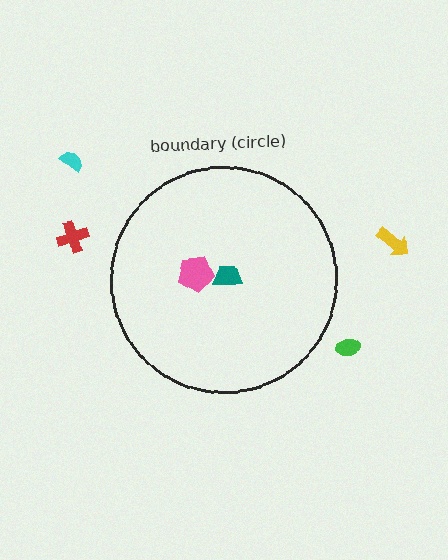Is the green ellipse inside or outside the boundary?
Outside.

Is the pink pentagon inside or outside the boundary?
Inside.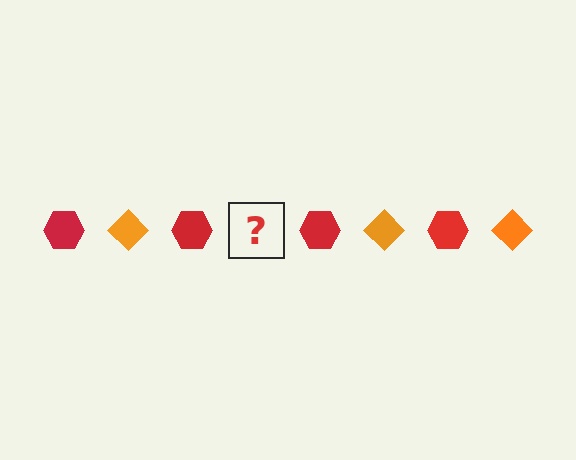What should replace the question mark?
The question mark should be replaced with an orange diamond.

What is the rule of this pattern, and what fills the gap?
The rule is that the pattern alternates between red hexagon and orange diamond. The gap should be filled with an orange diamond.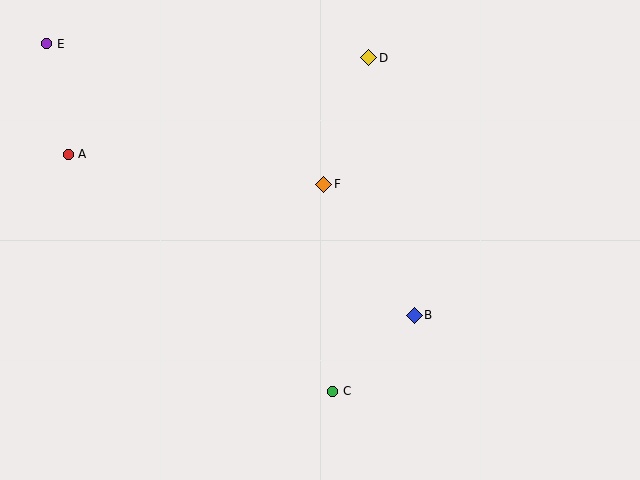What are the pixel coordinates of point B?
Point B is at (414, 315).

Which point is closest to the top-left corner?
Point E is closest to the top-left corner.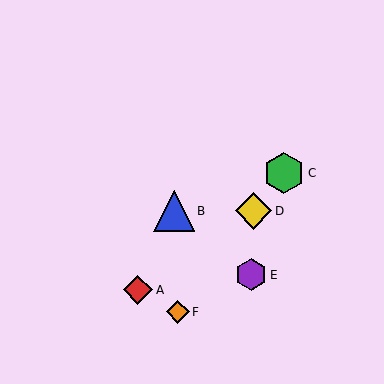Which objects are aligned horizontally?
Objects B, D are aligned horizontally.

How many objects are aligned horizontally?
2 objects (B, D) are aligned horizontally.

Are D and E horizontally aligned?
No, D is at y≈211 and E is at y≈275.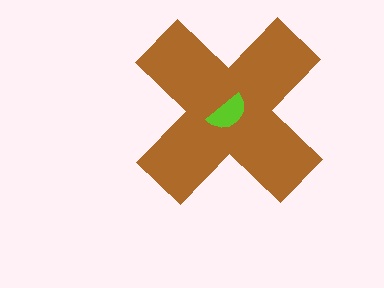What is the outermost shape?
The brown cross.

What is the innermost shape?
The lime semicircle.